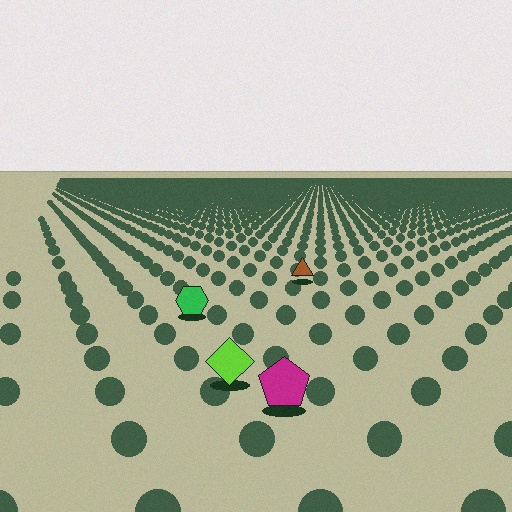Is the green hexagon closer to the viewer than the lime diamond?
No. The lime diamond is closer — you can tell from the texture gradient: the ground texture is coarser near it.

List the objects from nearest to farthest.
From nearest to farthest: the magenta pentagon, the lime diamond, the green hexagon, the brown triangle.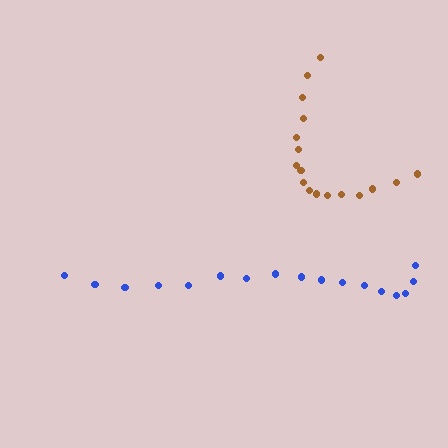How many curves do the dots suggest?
There are 2 distinct paths.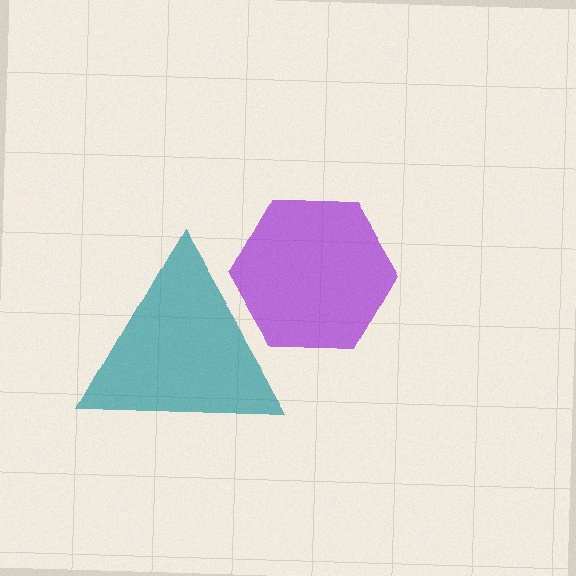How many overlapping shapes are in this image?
There are 2 overlapping shapes in the image.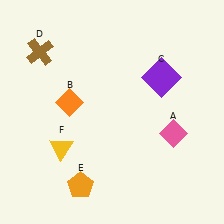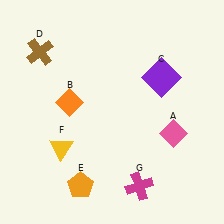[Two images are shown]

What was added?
A magenta cross (G) was added in Image 2.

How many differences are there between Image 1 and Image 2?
There is 1 difference between the two images.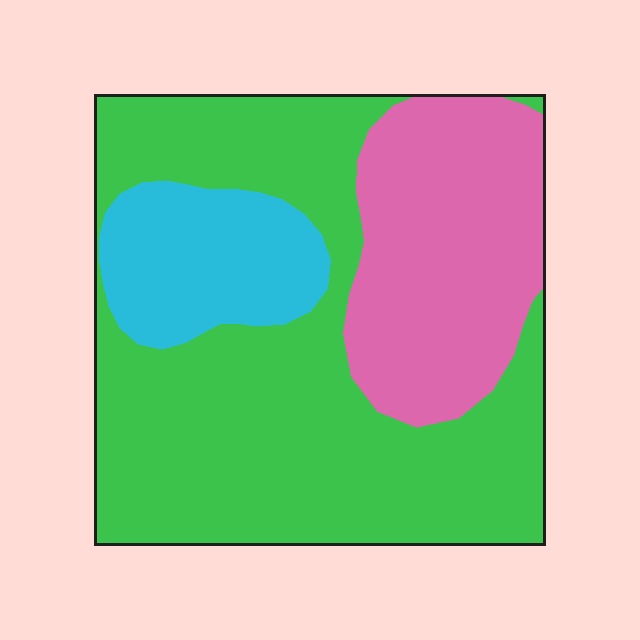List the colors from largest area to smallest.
From largest to smallest: green, pink, cyan.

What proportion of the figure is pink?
Pink covers roughly 25% of the figure.